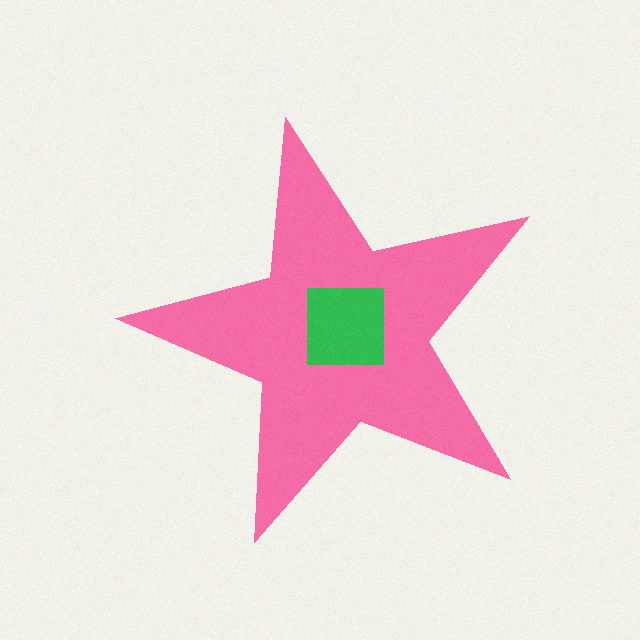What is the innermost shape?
The green square.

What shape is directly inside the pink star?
The green square.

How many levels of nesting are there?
2.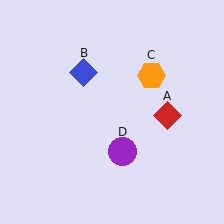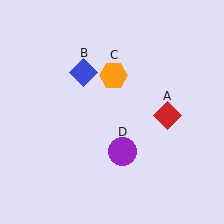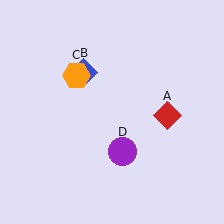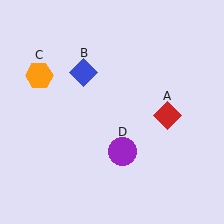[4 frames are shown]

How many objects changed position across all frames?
1 object changed position: orange hexagon (object C).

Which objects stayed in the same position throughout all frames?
Red diamond (object A) and blue diamond (object B) and purple circle (object D) remained stationary.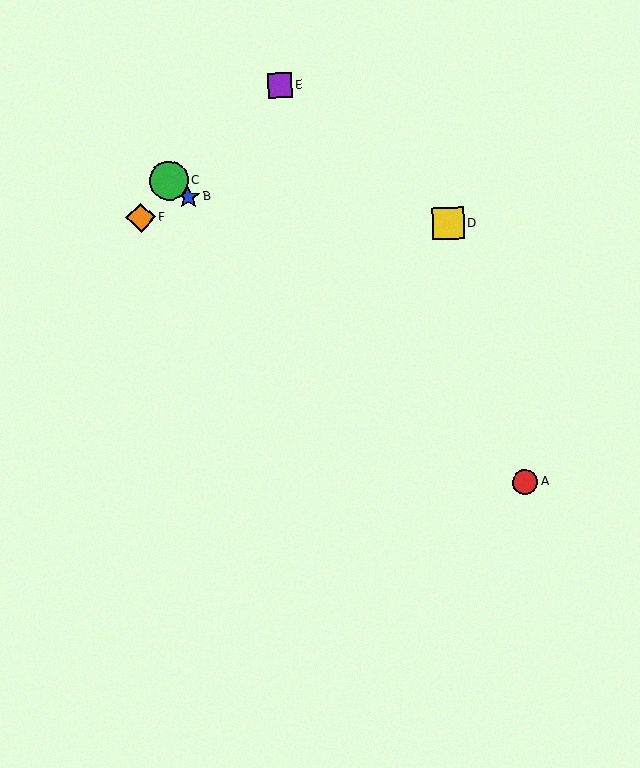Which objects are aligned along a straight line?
Objects A, B, C are aligned along a straight line.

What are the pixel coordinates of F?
Object F is at (141, 218).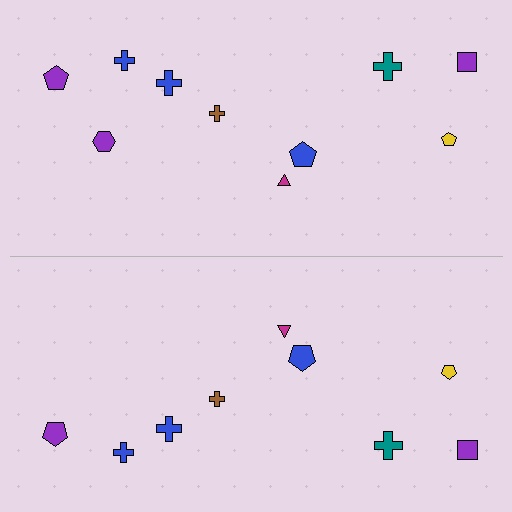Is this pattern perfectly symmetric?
No, the pattern is not perfectly symmetric. A purple hexagon is missing from the bottom side.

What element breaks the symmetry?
A purple hexagon is missing from the bottom side.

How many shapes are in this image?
There are 19 shapes in this image.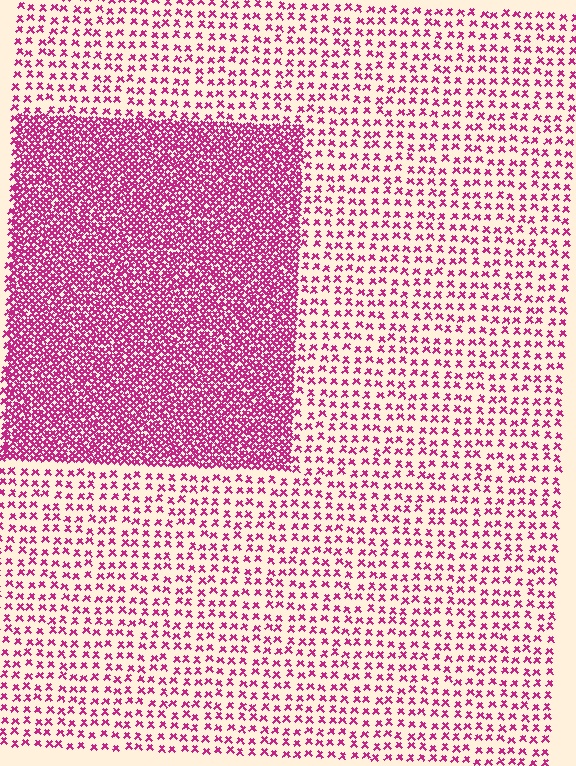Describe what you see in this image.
The image contains small magenta elements arranged at two different densities. A rectangle-shaped region is visible where the elements are more densely packed than the surrounding area.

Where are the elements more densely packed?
The elements are more densely packed inside the rectangle boundary.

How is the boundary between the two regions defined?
The boundary is defined by a change in element density (approximately 3.0x ratio). All elements are the same color, size, and shape.